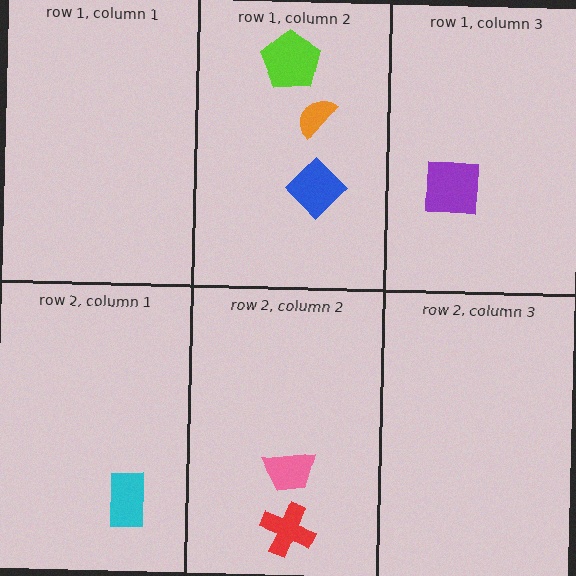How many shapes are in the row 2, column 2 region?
2.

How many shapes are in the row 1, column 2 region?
3.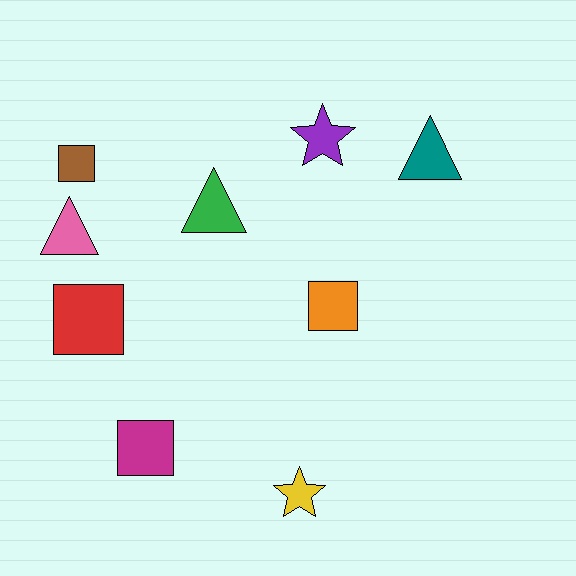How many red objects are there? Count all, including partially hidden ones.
There is 1 red object.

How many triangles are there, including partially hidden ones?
There are 3 triangles.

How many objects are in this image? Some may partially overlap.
There are 9 objects.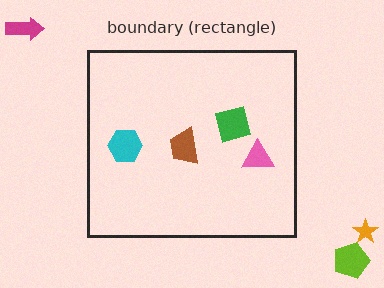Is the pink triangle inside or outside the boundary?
Inside.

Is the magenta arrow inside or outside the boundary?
Outside.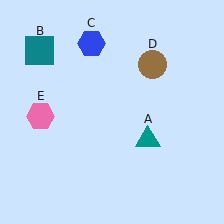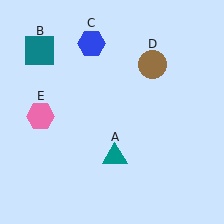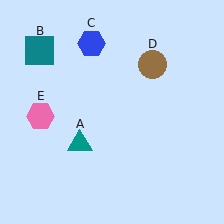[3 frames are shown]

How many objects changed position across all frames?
1 object changed position: teal triangle (object A).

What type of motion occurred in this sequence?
The teal triangle (object A) rotated clockwise around the center of the scene.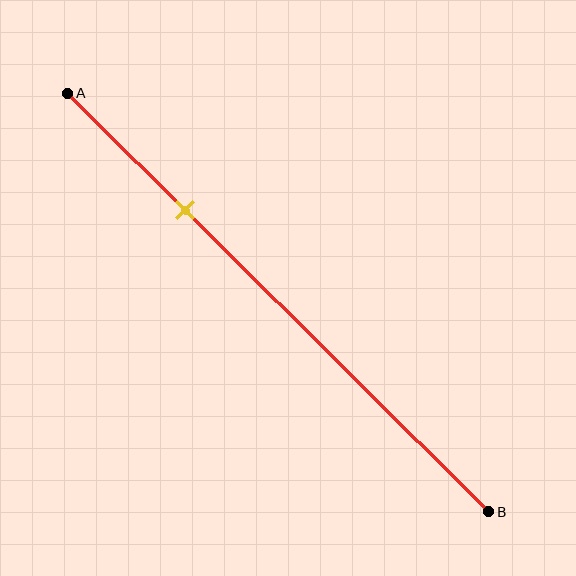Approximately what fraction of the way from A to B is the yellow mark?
The yellow mark is approximately 30% of the way from A to B.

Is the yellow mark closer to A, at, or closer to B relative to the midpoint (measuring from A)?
The yellow mark is closer to point A than the midpoint of segment AB.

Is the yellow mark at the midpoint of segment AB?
No, the mark is at about 30% from A, not at the 50% midpoint.